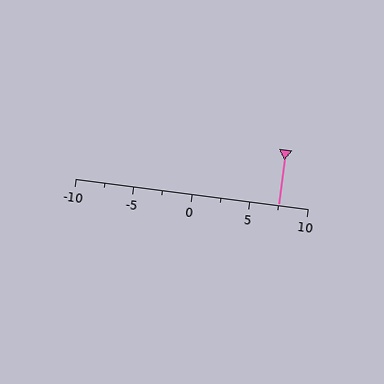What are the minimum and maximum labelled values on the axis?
The axis runs from -10 to 10.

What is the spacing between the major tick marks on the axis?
The major ticks are spaced 5 apart.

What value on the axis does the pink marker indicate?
The marker indicates approximately 7.5.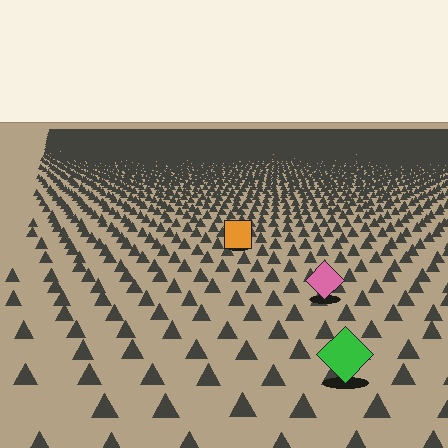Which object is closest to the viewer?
The green diamond is closest. The texture marks near it are larger and more spread out.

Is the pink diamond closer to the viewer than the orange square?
Yes. The pink diamond is closer — you can tell from the texture gradient: the ground texture is coarser near it.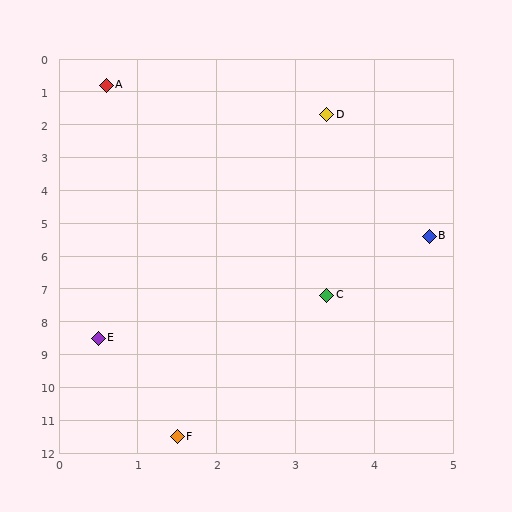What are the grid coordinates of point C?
Point C is at approximately (3.4, 7.2).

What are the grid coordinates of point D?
Point D is at approximately (3.4, 1.7).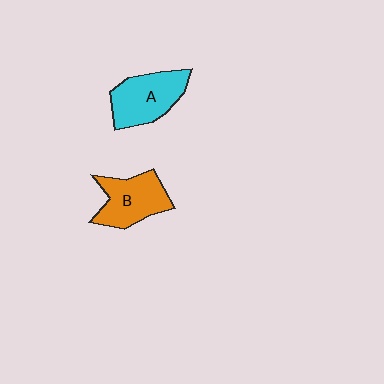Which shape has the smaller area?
Shape B (orange).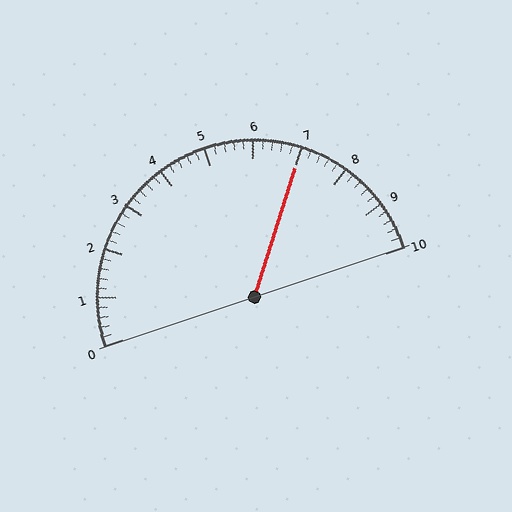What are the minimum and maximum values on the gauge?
The gauge ranges from 0 to 10.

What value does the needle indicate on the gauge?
The needle indicates approximately 7.0.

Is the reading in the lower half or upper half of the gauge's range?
The reading is in the upper half of the range (0 to 10).